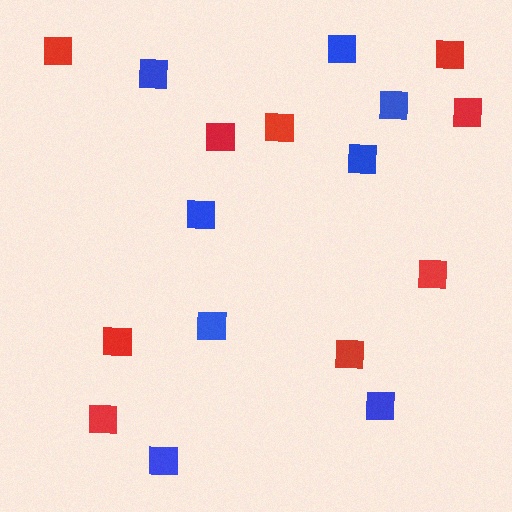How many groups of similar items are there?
There are 2 groups: one group of blue squares (8) and one group of red squares (9).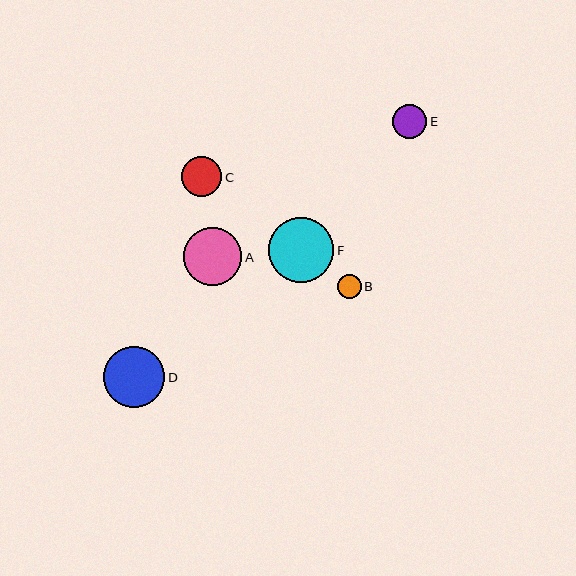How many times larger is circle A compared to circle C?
Circle A is approximately 1.4 times the size of circle C.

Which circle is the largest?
Circle F is the largest with a size of approximately 66 pixels.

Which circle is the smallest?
Circle B is the smallest with a size of approximately 24 pixels.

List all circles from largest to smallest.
From largest to smallest: F, D, A, C, E, B.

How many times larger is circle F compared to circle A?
Circle F is approximately 1.1 times the size of circle A.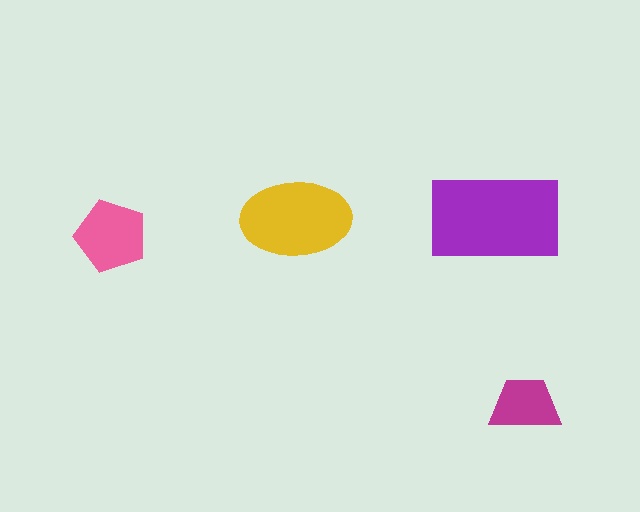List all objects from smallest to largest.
The magenta trapezoid, the pink pentagon, the yellow ellipse, the purple rectangle.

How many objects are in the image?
There are 4 objects in the image.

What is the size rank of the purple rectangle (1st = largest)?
1st.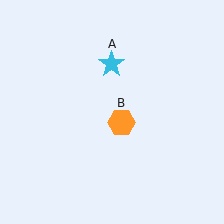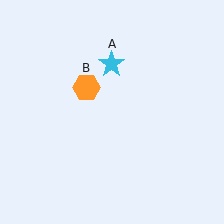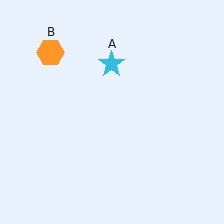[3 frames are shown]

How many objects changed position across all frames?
1 object changed position: orange hexagon (object B).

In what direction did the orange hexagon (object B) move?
The orange hexagon (object B) moved up and to the left.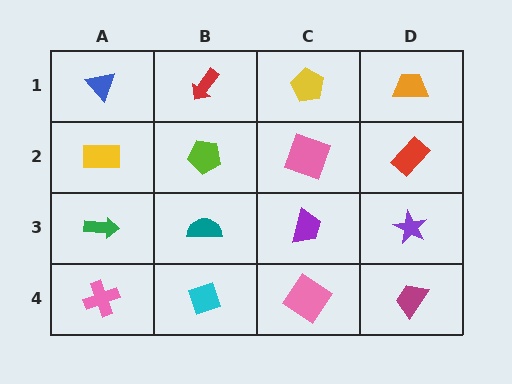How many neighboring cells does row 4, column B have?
3.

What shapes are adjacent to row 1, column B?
A lime pentagon (row 2, column B), a blue triangle (row 1, column A), a yellow pentagon (row 1, column C).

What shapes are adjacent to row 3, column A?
A yellow rectangle (row 2, column A), a pink cross (row 4, column A), a teal semicircle (row 3, column B).